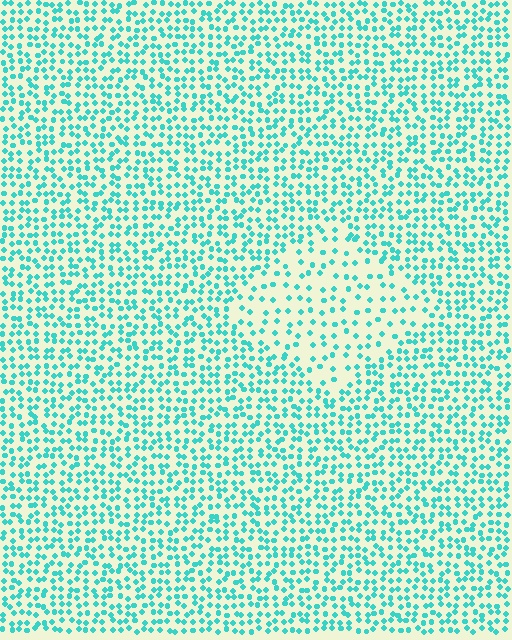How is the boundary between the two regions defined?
The boundary is defined by a change in element density (approximately 2.0x ratio). All elements are the same color, size, and shape.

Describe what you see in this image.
The image contains small cyan elements arranged at two different densities. A diamond-shaped region is visible where the elements are less densely packed than the surrounding area.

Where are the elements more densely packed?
The elements are more densely packed outside the diamond boundary.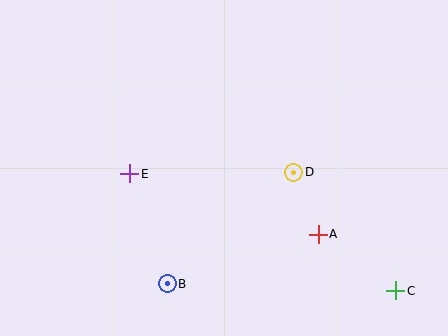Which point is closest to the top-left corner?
Point E is closest to the top-left corner.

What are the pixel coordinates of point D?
Point D is at (294, 172).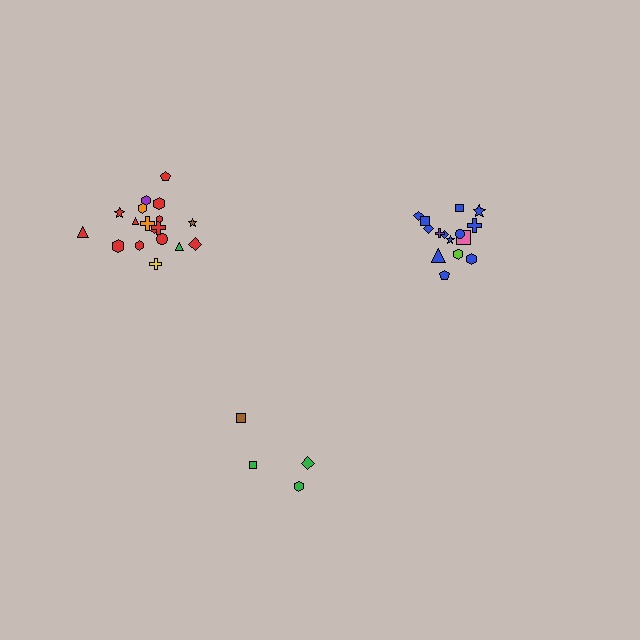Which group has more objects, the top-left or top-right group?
The top-left group.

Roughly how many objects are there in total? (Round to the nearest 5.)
Roughly 35 objects in total.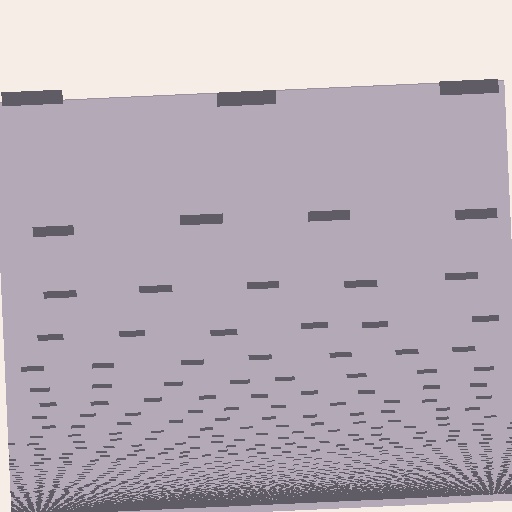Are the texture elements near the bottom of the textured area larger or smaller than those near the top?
Smaller. The gradient is inverted — elements near the bottom are smaller and denser.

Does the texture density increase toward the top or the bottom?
Density increases toward the bottom.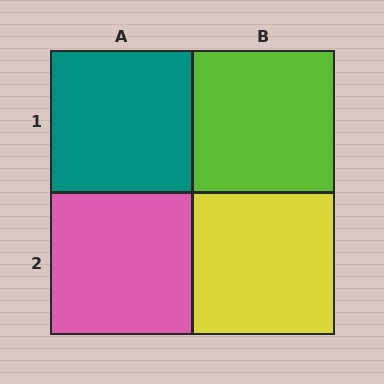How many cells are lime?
1 cell is lime.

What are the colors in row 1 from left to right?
Teal, lime.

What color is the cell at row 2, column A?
Pink.